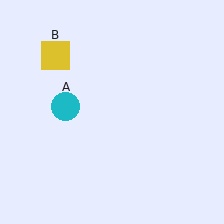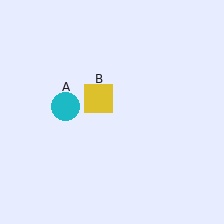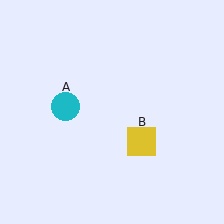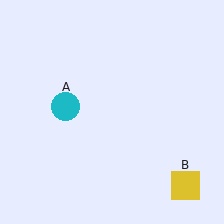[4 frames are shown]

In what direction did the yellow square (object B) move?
The yellow square (object B) moved down and to the right.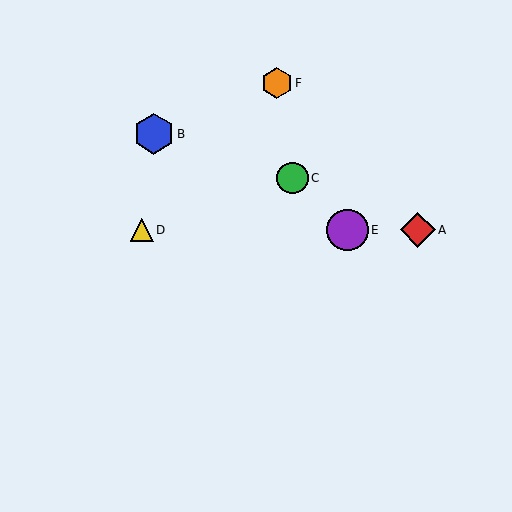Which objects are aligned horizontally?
Objects A, D, E are aligned horizontally.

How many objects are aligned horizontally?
3 objects (A, D, E) are aligned horizontally.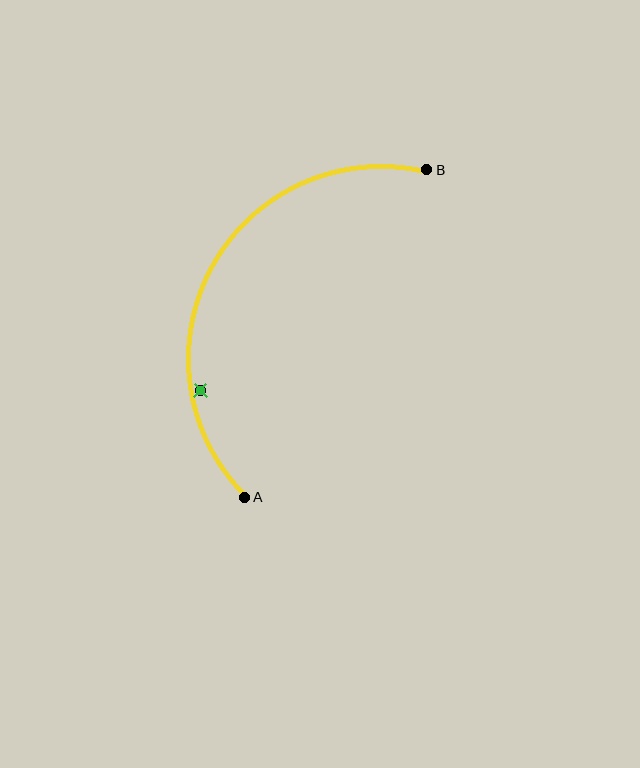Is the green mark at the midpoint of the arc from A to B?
No — the green mark does not lie on the arc at all. It sits slightly inside the curve.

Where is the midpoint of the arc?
The arc midpoint is the point on the curve farthest from the straight line joining A and B. It sits to the left of that line.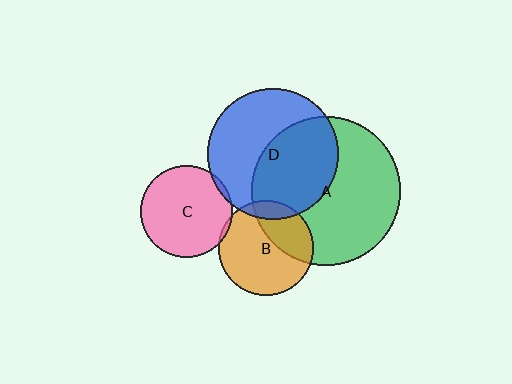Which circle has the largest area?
Circle A (green).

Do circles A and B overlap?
Yes.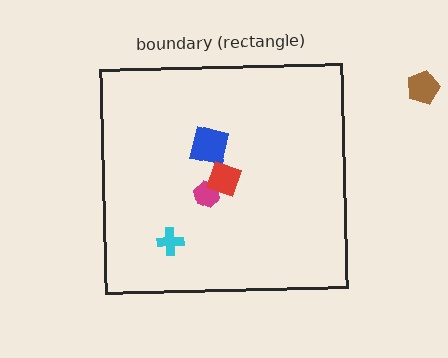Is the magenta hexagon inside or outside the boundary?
Inside.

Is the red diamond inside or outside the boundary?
Inside.